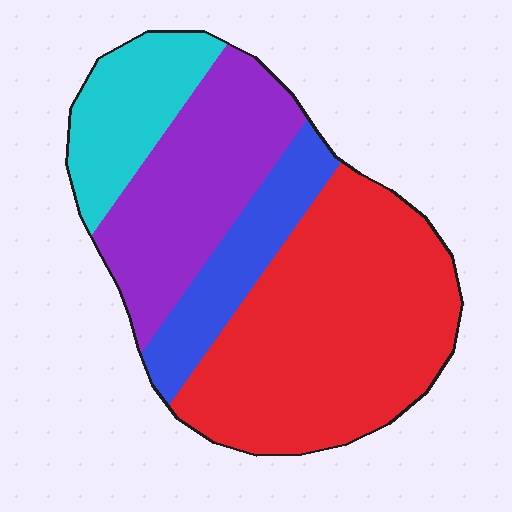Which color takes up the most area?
Red, at roughly 45%.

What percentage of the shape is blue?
Blue takes up about one eighth (1/8) of the shape.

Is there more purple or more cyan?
Purple.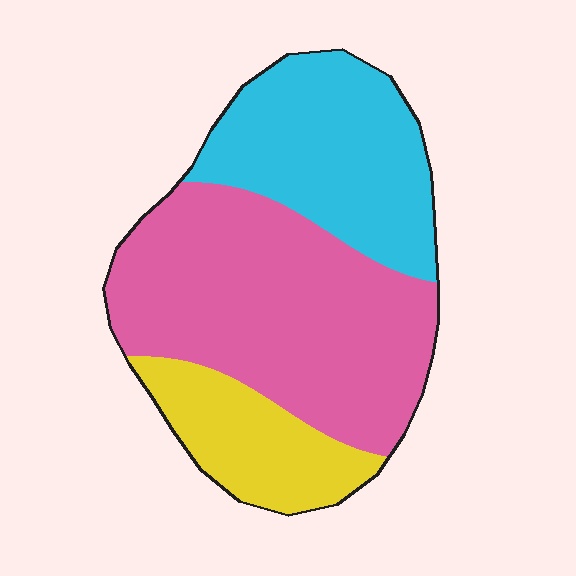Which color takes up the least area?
Yellow, at roughly 20%.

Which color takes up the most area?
Pink, at roughly 50%.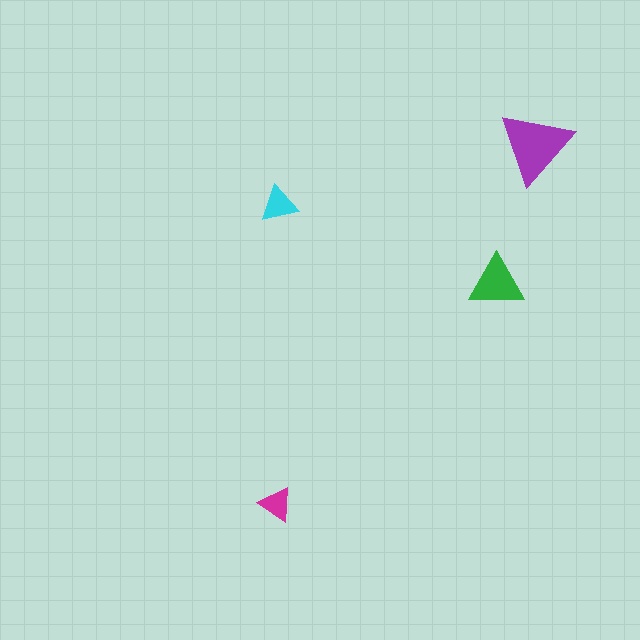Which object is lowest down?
The magenta triangle is bottommost.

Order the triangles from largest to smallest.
the purple one, the green one, the cyan one, the magenta one.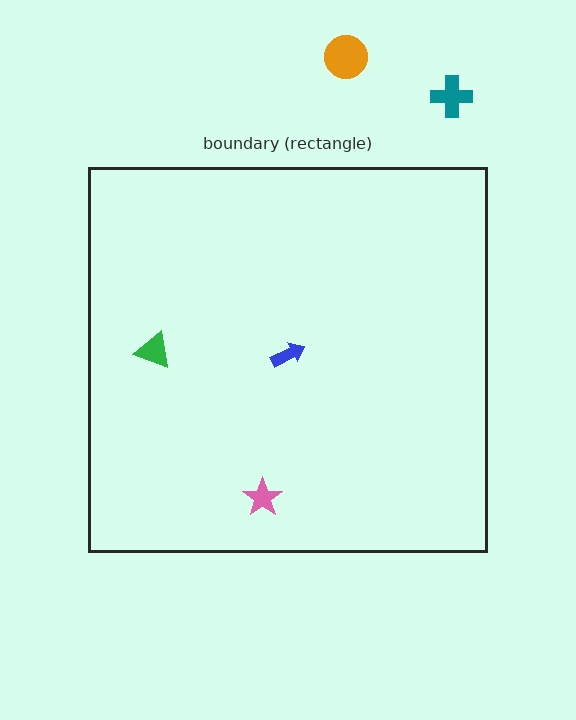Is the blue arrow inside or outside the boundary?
Inside.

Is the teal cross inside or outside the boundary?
Outside.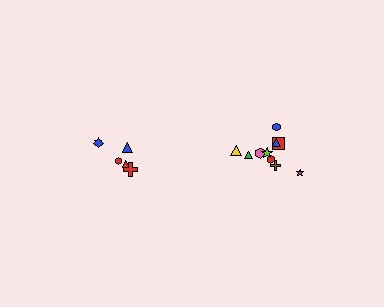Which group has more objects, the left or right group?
The right group.